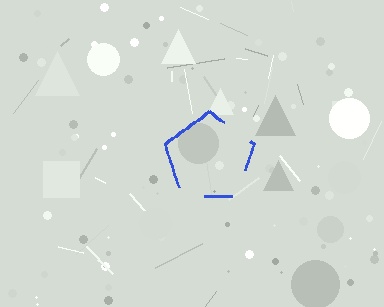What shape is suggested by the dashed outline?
The dashed outline suggests a pentagon.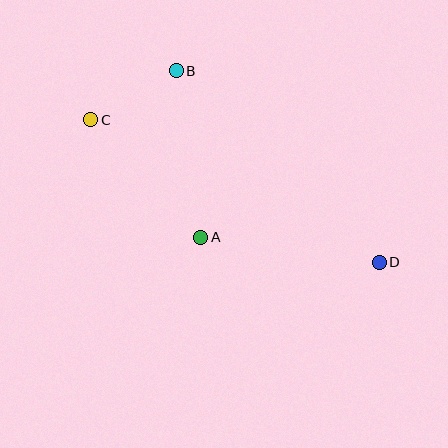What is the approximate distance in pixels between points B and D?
The distance between B and D is approximately 279 pixels.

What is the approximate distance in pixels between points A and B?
The distance between A and B is approximately 168 pixels.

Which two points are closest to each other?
Points B and C are closest to each other.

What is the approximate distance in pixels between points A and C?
The distance between A and C is approximately 161 pixels.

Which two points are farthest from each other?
Points C and D are farthest from each other.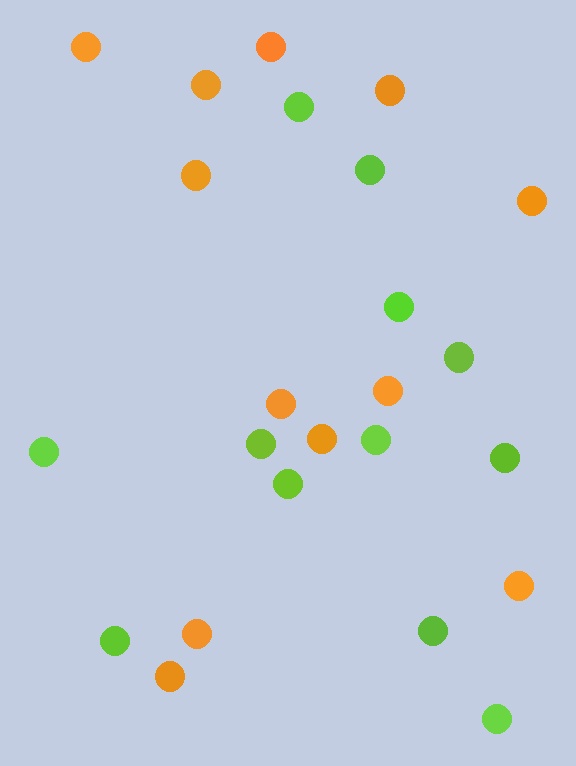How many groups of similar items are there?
There are 2 groups: one group of lime circles (12) and one group of orange circles (12).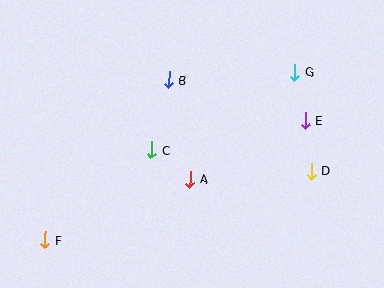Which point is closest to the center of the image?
Point A at (190, 179) is closest to the center.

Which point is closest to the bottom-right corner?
Point D is closest to the bottom-right corner.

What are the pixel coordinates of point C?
Point C is at (151, 150).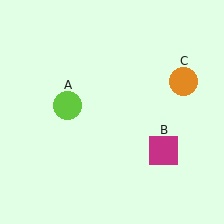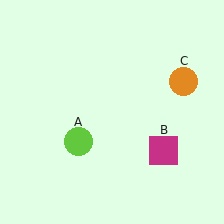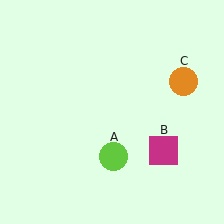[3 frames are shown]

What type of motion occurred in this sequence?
The lime circle (object A) rotated counterclockwise around the center of the scene.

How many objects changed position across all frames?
1 object changed position: lime circle (object A).